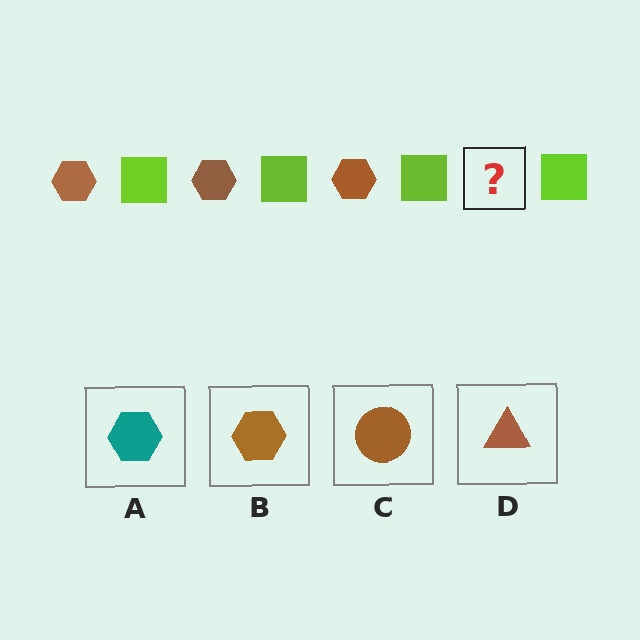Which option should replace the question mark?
Option B.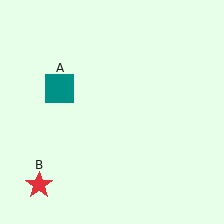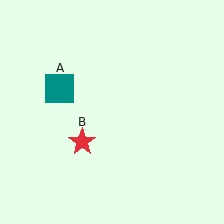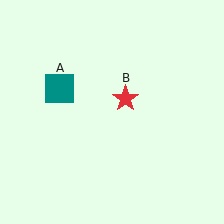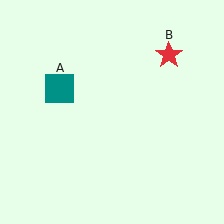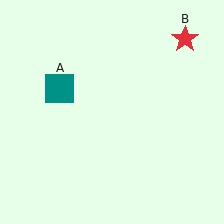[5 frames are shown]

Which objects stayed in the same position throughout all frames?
Teal square (object A) remained stationary.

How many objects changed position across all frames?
1 object changed position: red star (object B).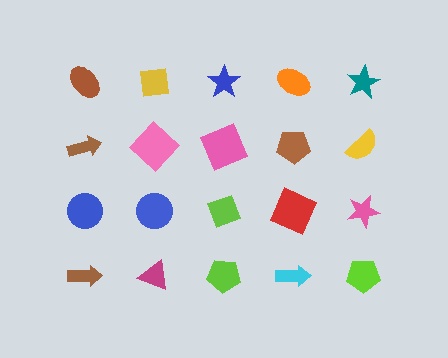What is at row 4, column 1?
A brown arrow.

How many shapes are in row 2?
5 shapes.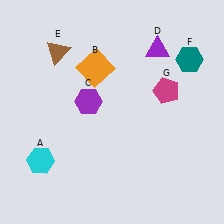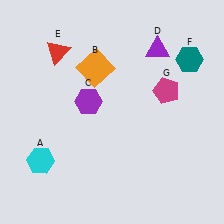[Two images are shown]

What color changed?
The triangle (E) changed from brown in Image 1 to red in Image 2.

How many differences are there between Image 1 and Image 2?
There is 1 difference between the two images.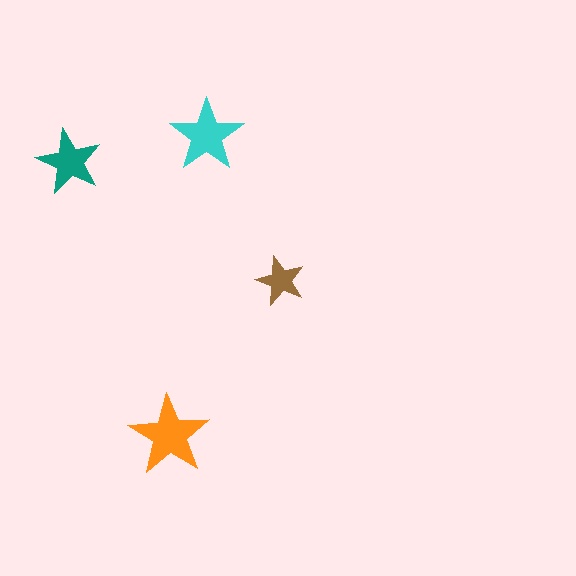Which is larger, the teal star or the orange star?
The orange one.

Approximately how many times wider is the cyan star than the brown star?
About 1.5 times wider.